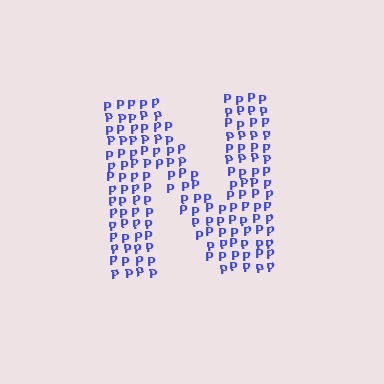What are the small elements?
The small elements are letter P's.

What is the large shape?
The large shape is the letter N.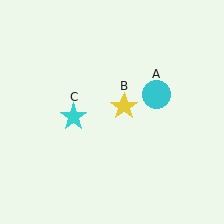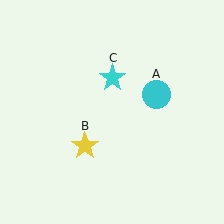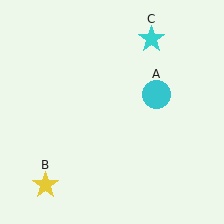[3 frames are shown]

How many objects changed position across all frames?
2 objects changed position: yellow star (object B), cyan star (object C).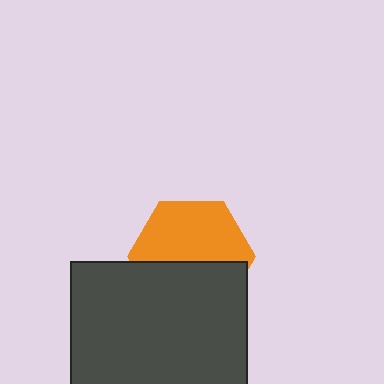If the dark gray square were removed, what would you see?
You would see the complete orange hexagon.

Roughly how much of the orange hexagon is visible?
About half of it is visible (roughly 56%).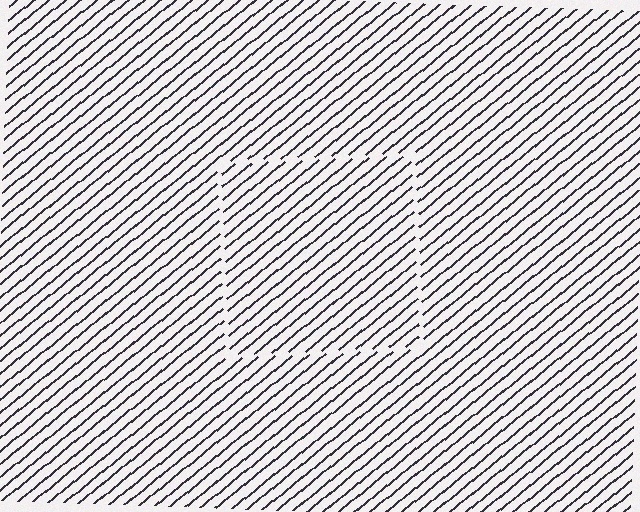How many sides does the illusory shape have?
4 sides — the line-ends trace a square.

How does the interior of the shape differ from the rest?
The interior of the shape contains the same grating, shifted by half a period — the contour is defined by the phase discontinuity where line-ends from the inner and outer gratings abut.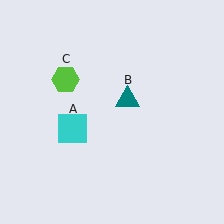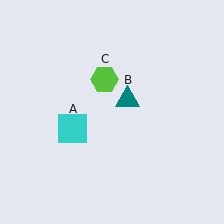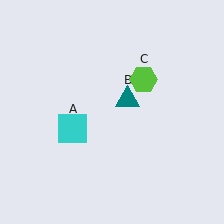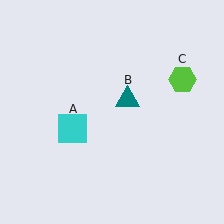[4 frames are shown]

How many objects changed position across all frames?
1 object changed position: lime hexagon (object C).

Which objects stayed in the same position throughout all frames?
Cyan square (object A) and teal triangle (object B) remained stationary.